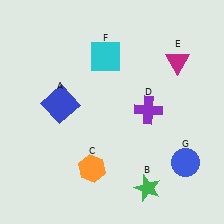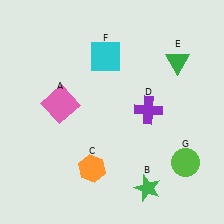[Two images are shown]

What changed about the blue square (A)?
In Image 1, A is blue. In Image 2, it changed to pink.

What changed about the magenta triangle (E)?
In Image 1, E is magenta. In Image 2, it changed to green.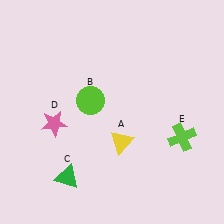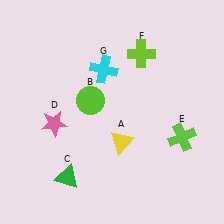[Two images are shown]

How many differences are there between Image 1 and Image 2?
There are 2 differences between the two images.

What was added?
A lime cross (F), a cyan cross (G) were added in Image 2.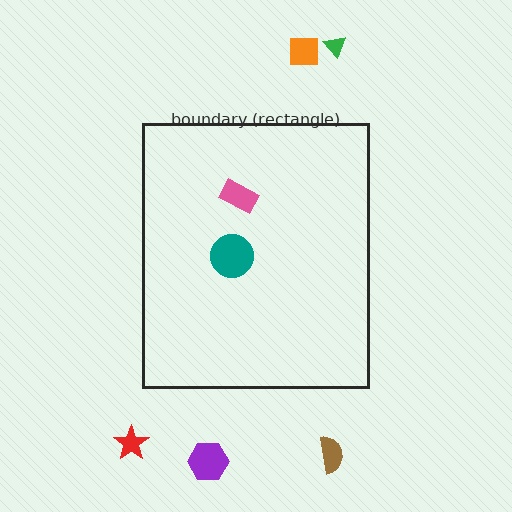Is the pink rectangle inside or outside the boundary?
Inside.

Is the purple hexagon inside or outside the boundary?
Outside.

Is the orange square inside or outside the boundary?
Outside.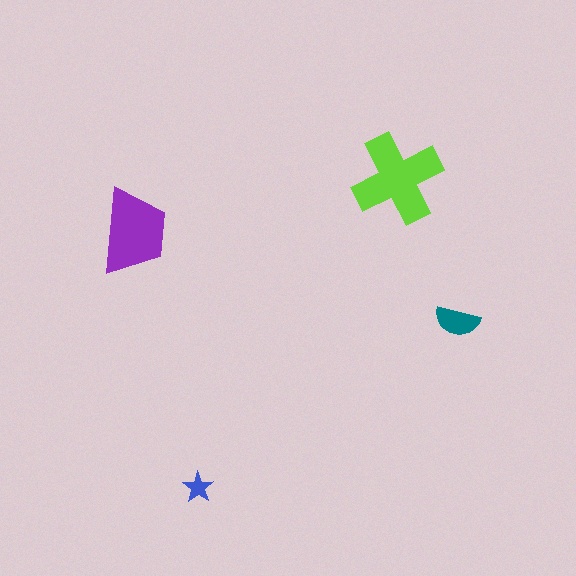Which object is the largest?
The lime cross.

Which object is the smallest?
The blue star.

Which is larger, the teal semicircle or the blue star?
The teal semicircle.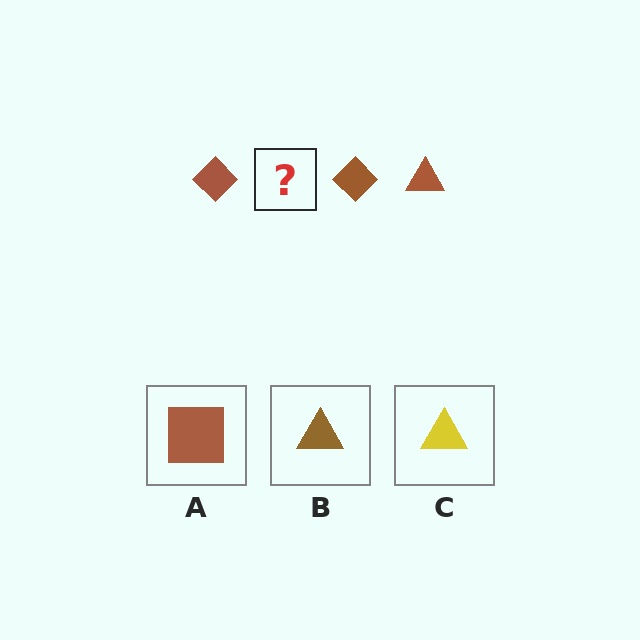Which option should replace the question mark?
Option B.